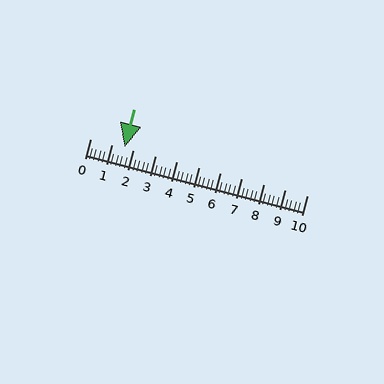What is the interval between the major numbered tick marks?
The major tick marks are spaced 1 units apart.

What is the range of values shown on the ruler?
The ruler shows values from 0 to 10.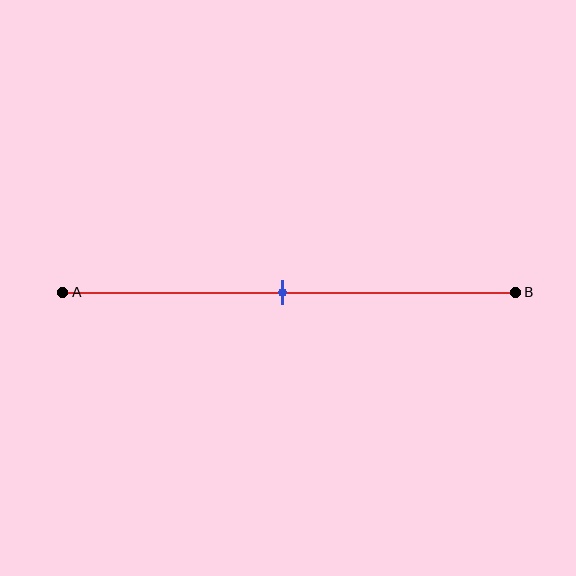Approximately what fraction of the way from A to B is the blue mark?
The blue mark is approximately 50% of the way from A to B.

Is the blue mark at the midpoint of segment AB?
Yes, the mark is approximately at the midpoint.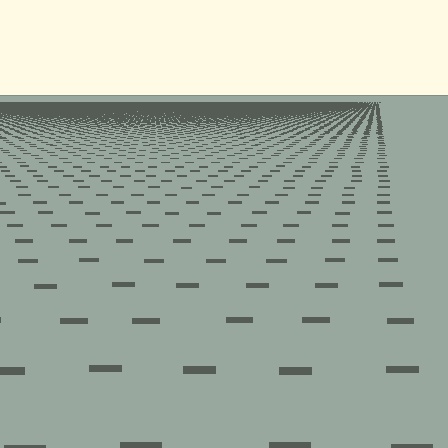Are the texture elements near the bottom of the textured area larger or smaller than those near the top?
Larger. Near the bottom, elements are closer to the viewer and appear at a bigger on-screen size.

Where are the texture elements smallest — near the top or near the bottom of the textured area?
Near the top.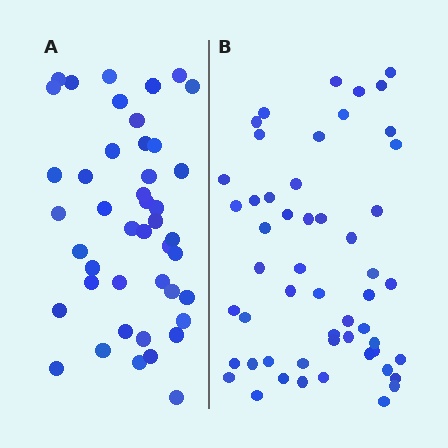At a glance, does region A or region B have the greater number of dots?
Region B (the right region) has more dots.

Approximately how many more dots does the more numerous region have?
Region B has roughly 8 or so more dots than region A.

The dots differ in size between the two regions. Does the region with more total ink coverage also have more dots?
No. Region A has more total ink coverage because its dots are larger, but region B actually contains more individual dots. Total area can be misleading — the number of items is what matters here.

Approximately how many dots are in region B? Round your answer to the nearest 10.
About 50 dots. (The exact count is 53, which rounds to 50.)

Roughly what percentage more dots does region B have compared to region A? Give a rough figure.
About 20% more.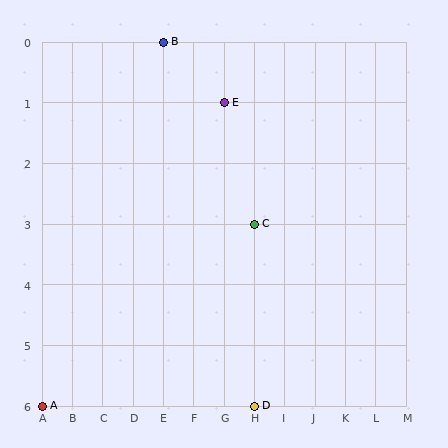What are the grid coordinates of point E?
Point E is at grid coordinates (G, 1).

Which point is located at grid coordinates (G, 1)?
Point E is at (G, 1).